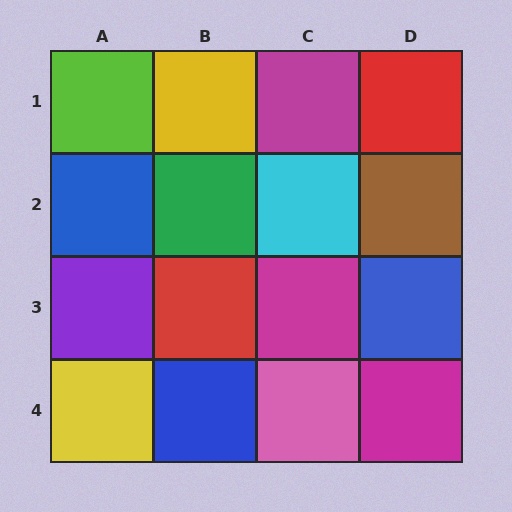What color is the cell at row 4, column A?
Yellow.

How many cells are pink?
1 cell is pink.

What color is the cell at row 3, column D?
Blue.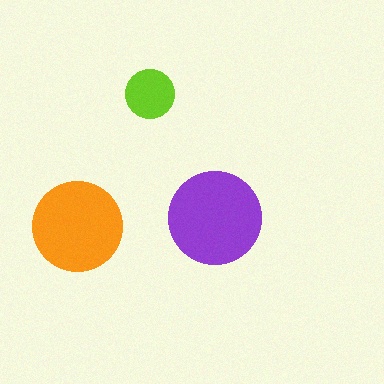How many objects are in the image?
There are 3 objects in the image.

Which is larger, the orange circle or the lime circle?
The orange one.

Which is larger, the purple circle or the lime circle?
The purple one.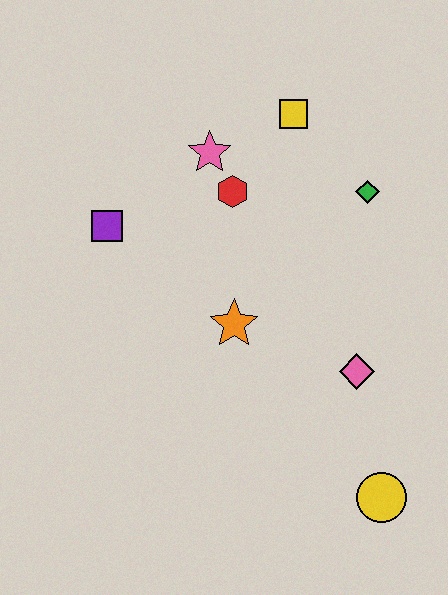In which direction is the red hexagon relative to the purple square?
The red hexagon is to the right of the purple square.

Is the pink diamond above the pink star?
No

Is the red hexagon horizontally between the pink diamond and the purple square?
Yes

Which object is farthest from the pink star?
The yellow circle is farthest from the pink star.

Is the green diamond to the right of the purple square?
Yes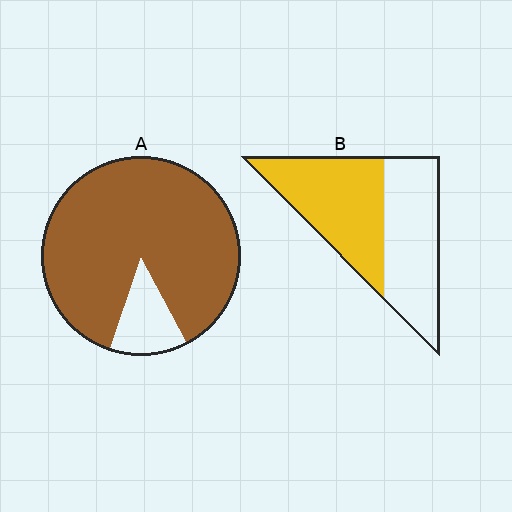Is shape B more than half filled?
Roughly half.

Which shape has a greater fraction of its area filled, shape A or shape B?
Shape A.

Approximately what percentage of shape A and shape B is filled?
A is approximately 85% and B is approximately 50%.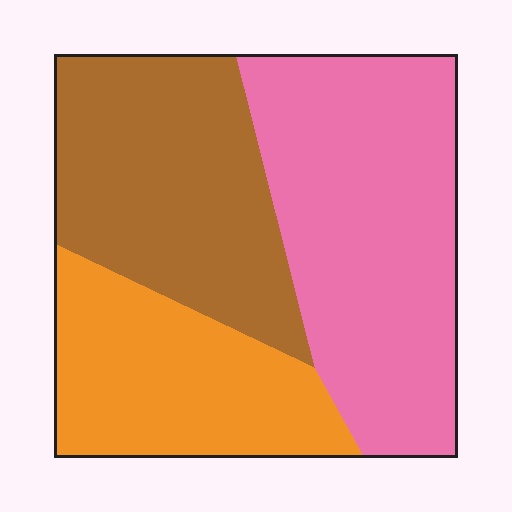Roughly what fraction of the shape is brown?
Brown takes up about one third (1/3) of the shape.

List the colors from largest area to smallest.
From largest to smallest: pink, brown, orange.